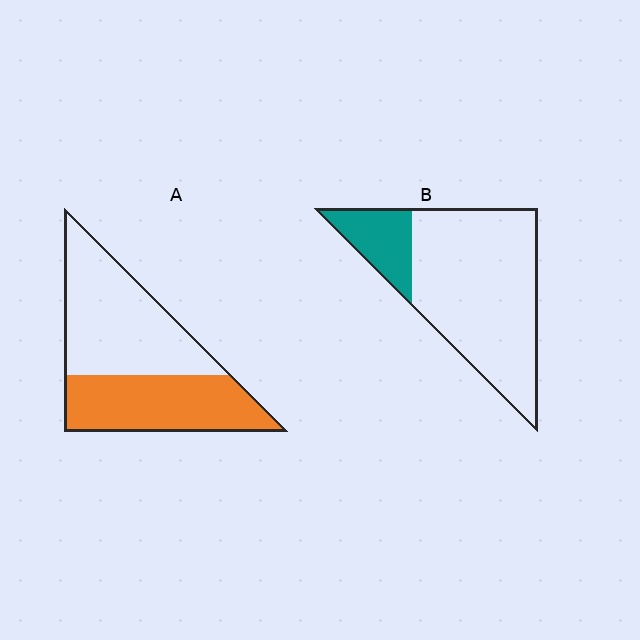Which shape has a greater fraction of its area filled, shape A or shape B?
Shape A.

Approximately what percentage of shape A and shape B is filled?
A is approximately 45% and B is approximately 20%.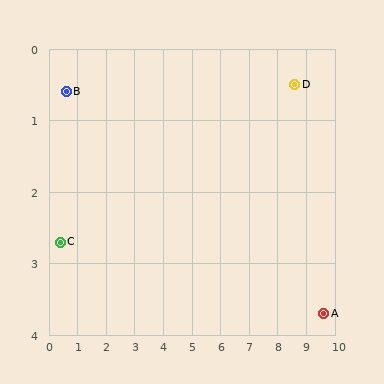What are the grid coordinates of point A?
Point A is at approximately (9.6, 3.7).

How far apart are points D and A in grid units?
Points D and A are about 3.4 grid units apart.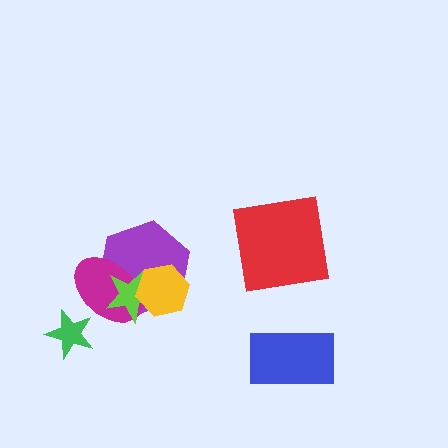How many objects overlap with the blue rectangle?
0 objects overlap with the blue rectangle.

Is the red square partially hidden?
No, no other shape covers it.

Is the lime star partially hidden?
Yes, it is partially covered by another shape.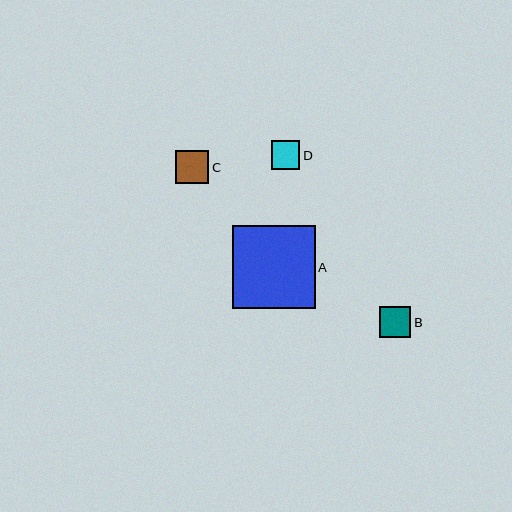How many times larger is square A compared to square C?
Square A is approximately 2.5 times the size of square C.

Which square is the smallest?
Square D is the smallest with a size of approximately 29 pixels.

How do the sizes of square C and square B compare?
Square C and square B are approximately the same size.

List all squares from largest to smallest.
From largest to smallest: A, C, B, D.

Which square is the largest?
Square A is the largest with a size of approximately 83 pixels.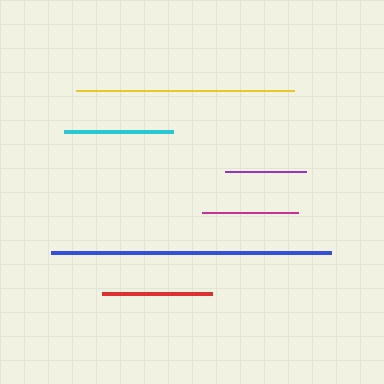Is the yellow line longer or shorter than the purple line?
The yellow line is longer than the purple line.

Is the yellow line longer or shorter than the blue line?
The blue line is longer than the yellow line.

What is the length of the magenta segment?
The magenta segment is approximately 96 pixels long.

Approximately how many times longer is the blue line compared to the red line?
The blue line is approximately 2.5 times the length of the red line.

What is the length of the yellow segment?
The yellow segment is approximately 218 pixels long.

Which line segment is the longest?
The blue line is the longest at approximately 280 pixels.